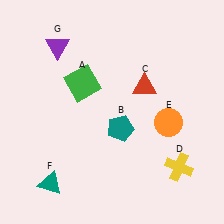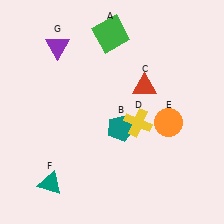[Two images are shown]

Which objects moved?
The objects that moved are: the green square (A), the yellow cross (D).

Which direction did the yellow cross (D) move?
The yellow cross (D) moved up.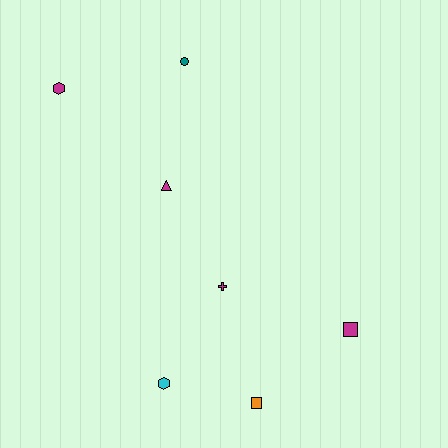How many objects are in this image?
There are 7 objects.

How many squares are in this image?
There are 2 squares.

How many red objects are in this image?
There are no red objects.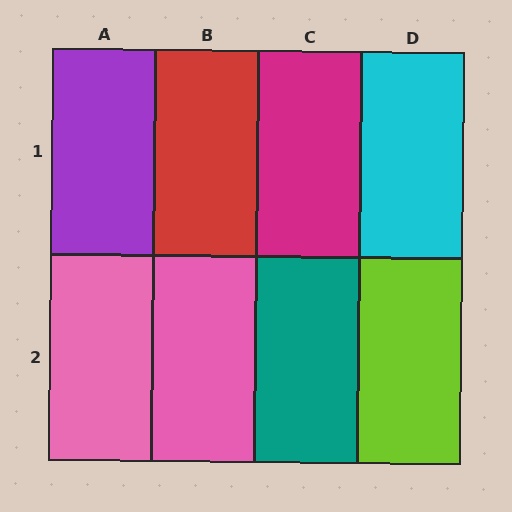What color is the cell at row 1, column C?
Magenta.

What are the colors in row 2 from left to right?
Pink, pink, teal, lime.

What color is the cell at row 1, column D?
Cyan.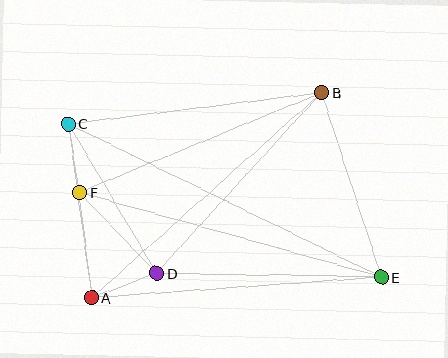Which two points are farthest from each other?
Points C and E are farthest from each other.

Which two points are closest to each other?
Points C and F are closest to each other.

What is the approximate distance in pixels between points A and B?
The distance between A and B is approximately 308 pixels.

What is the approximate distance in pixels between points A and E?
The distance between A and E is approximately 290 pixels.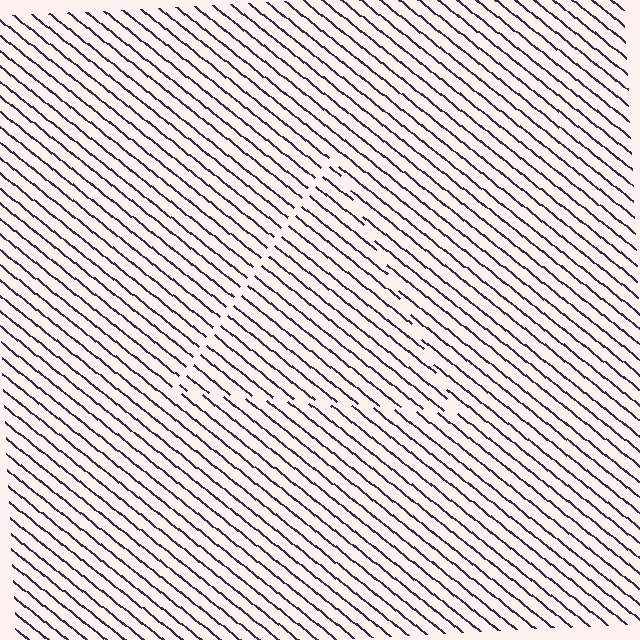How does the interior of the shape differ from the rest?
The interior of the shape contains the same grating, shifted by half a period — the contour is defined by the phase discontinuity where line-ends from the inner and outer gratings abut.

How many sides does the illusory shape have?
3 sides — the line-ends trace a triangle.